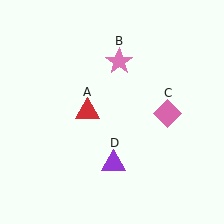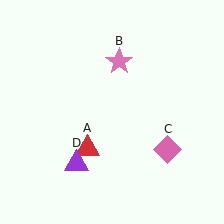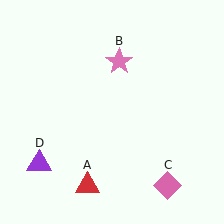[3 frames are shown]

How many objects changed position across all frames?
3 objects changed position: red triangle (object A), pink diamond (object C), purple triangle (object D).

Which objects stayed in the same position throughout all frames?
Pink star (object B) remained stationary.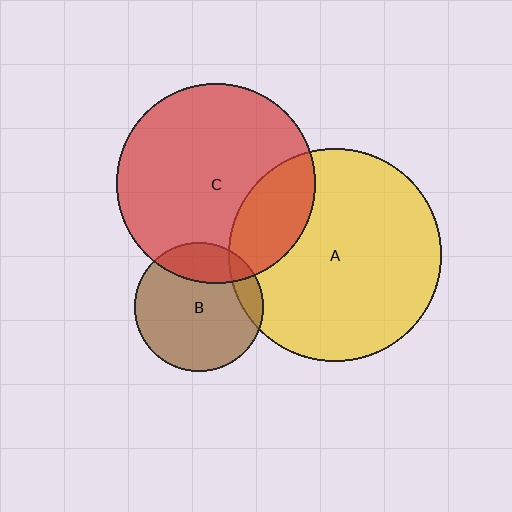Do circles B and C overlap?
Yes.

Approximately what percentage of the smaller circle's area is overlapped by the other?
Approximately 20%.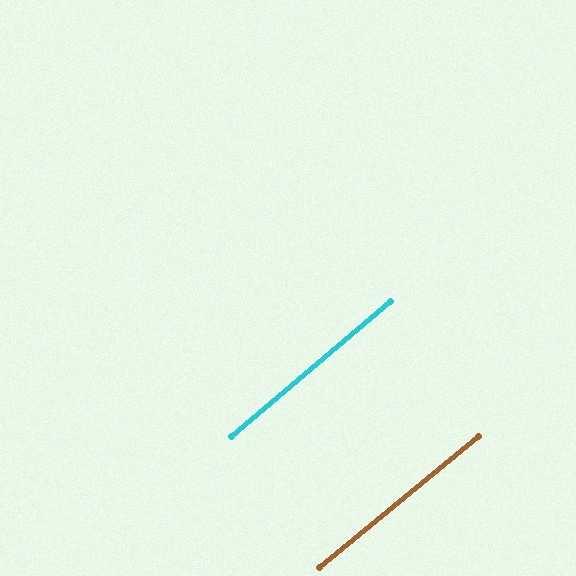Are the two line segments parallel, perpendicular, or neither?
Parallel — their directions differ by only 0.8°.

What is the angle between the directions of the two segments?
Approximately 1 degree.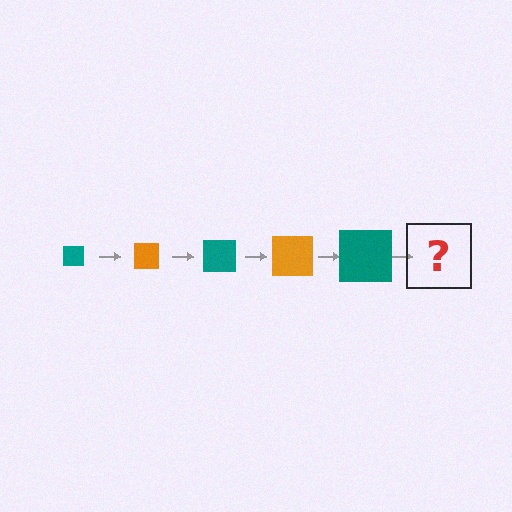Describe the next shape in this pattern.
It should be an orange square, larger than the previous one.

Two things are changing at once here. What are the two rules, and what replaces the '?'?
The two rules are that the square grows larger each step and the color cycles through teal and orange. The '?' should be an orange square, larger than the previous one.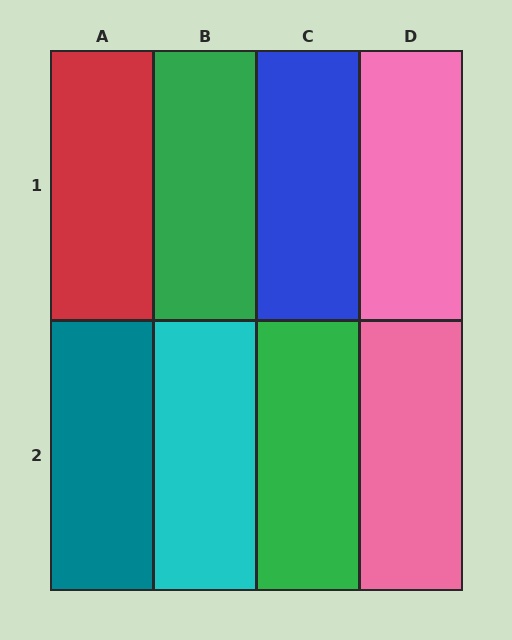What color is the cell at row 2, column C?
Green.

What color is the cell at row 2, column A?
Teal.